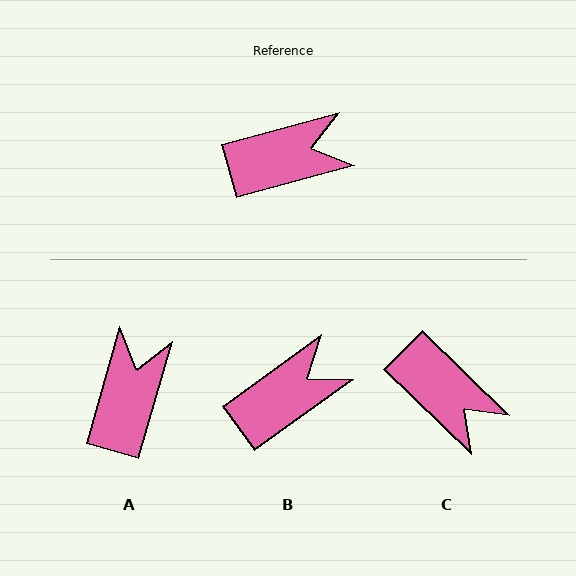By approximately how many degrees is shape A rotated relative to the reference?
Approximately 59 degrees counter-clockwise.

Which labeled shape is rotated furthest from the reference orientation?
C, about 60 degrees away.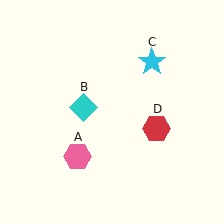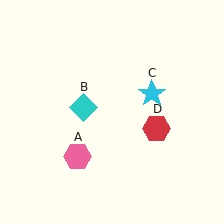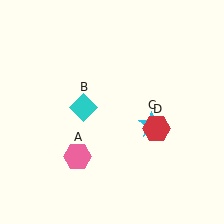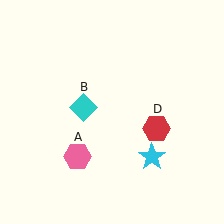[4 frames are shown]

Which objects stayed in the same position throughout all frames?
Pink hexagon (object A) and cyan diamond (object B) and red hexagon (object D) remained stationary.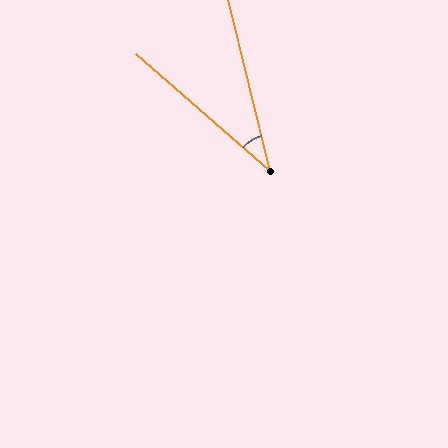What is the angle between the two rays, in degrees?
Approximately 35 degrees.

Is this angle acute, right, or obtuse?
It is acute.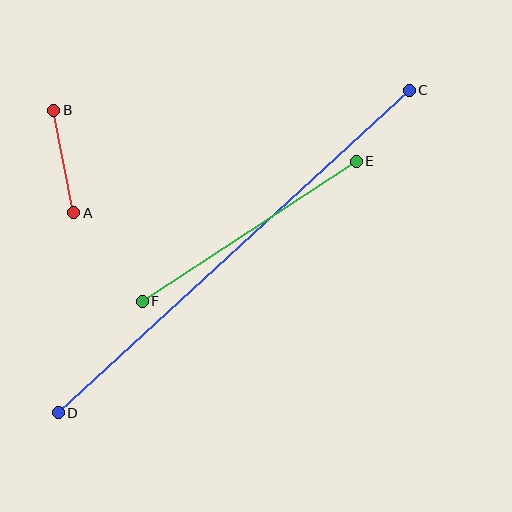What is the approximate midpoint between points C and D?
The midpoint is at approximately (234, 251) pixels.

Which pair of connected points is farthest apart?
Points C and D are farthest apart.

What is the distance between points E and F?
The distance is approximately 256 pixels.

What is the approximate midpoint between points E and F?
The midpoint is at approximately (249, 231) pixels.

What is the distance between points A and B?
The distance is approximately 104 pixels.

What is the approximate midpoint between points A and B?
The midpoint is at approximately (64, 162) pixels.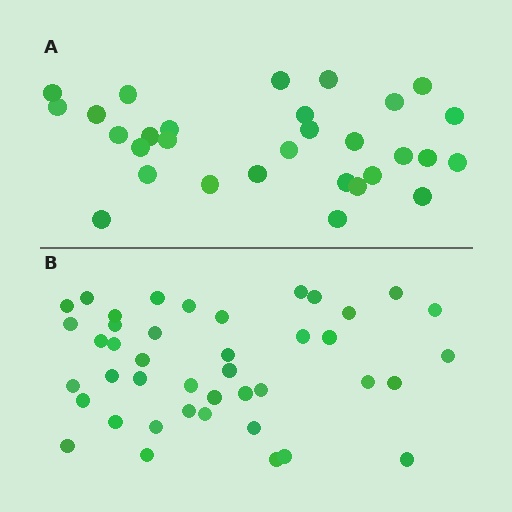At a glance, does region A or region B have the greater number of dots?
Region B (the bottom region) has more dots.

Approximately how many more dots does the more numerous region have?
Region B has roughly 12 or so more dots than region A.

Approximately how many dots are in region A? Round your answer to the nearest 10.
About 30 dots.